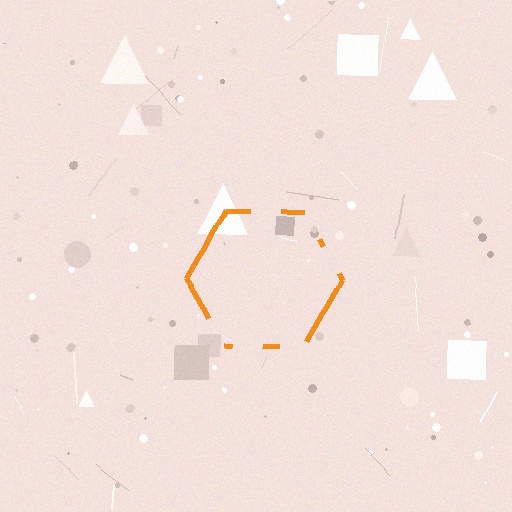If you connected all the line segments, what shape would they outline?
They would outline a hexagon.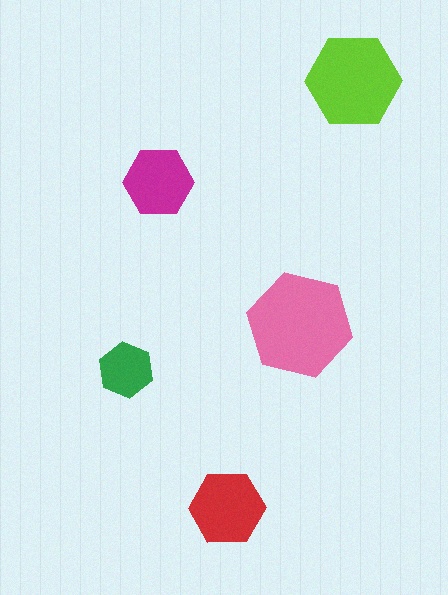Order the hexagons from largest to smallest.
the pink one, the lime one, the red one, the magenta one, the green one.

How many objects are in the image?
There are 5 objects in the image.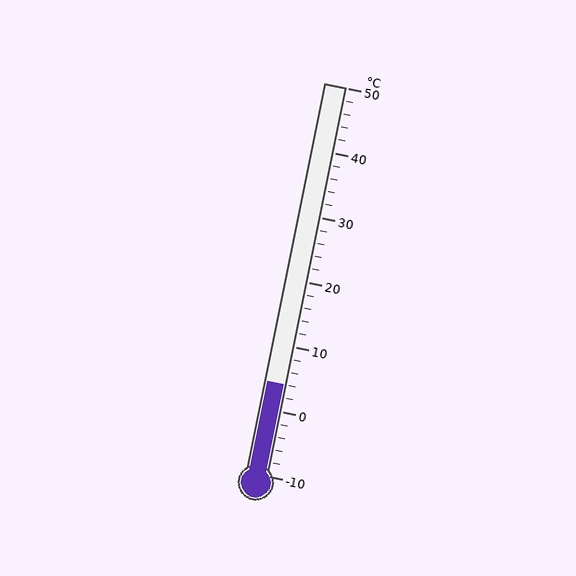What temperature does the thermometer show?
The thermometer shows approximately 4°C.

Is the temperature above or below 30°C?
The temperature is below 30°C.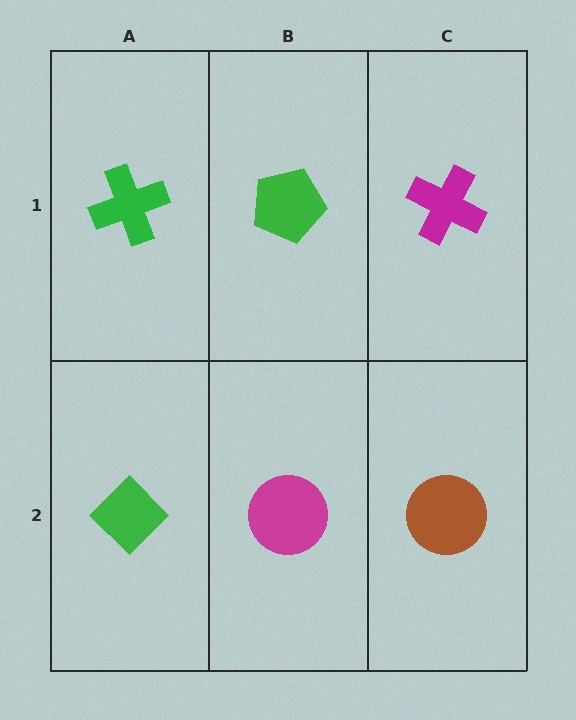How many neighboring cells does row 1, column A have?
2.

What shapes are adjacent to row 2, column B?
A green pentagon (row 1, column B), a green diamond (row 2, column A), a brown circle (row 2, column C).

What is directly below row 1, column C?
A brown circle.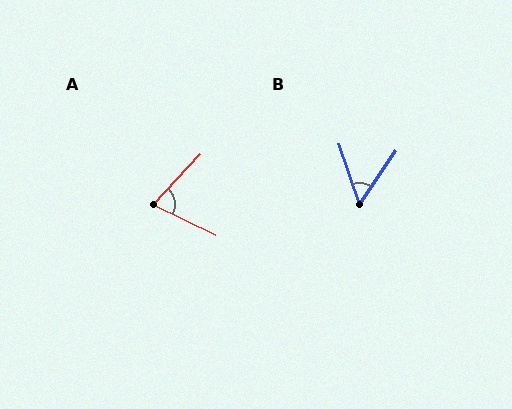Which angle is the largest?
A, at approximately 72 degrees.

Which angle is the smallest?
B, at approximately 53 degrees.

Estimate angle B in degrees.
Approximately 53 degrees.